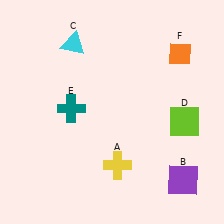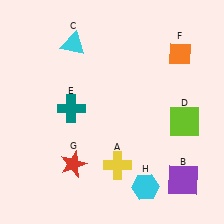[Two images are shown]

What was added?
A red star (G), a cyan hexagon (H) were added in Image 2.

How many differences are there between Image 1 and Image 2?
There are 2 differences between the two images.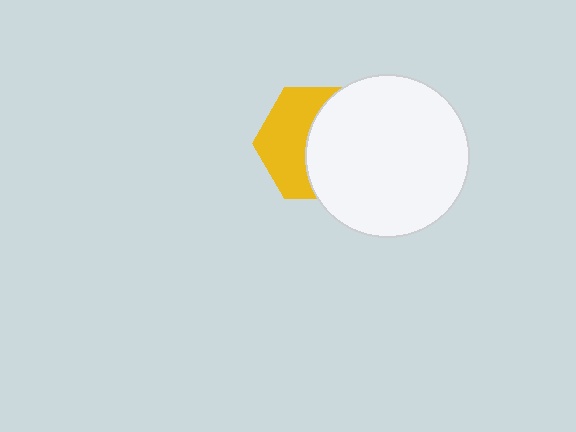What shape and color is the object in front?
The object in front is a white circle.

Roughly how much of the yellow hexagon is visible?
About half of it is visible (roughly 47%).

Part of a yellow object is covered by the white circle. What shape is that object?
It is a hexagon.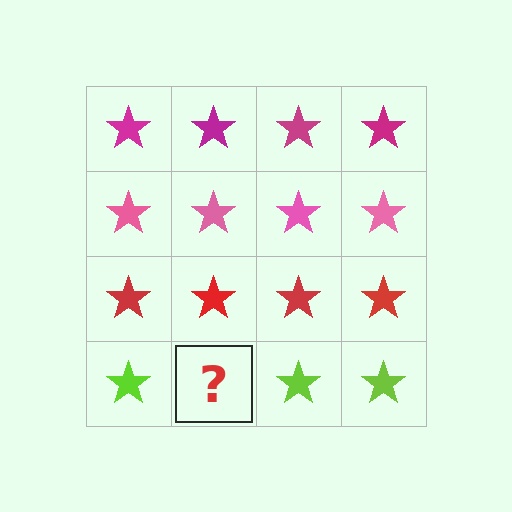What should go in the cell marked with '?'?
The missing cell should contain a lime star.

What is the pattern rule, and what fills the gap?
The rule is that each row has a consistent color. The gap should be filled with a lime star.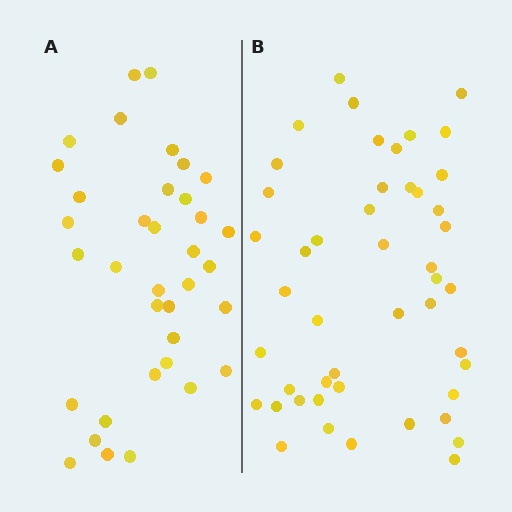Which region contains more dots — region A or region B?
Region B (the right region) has more dots.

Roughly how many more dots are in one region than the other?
Region B has roughly 12 or so more dots than region A.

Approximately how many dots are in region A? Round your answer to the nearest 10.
About 40 dots. (The exact count is 36, which rounds to 40.)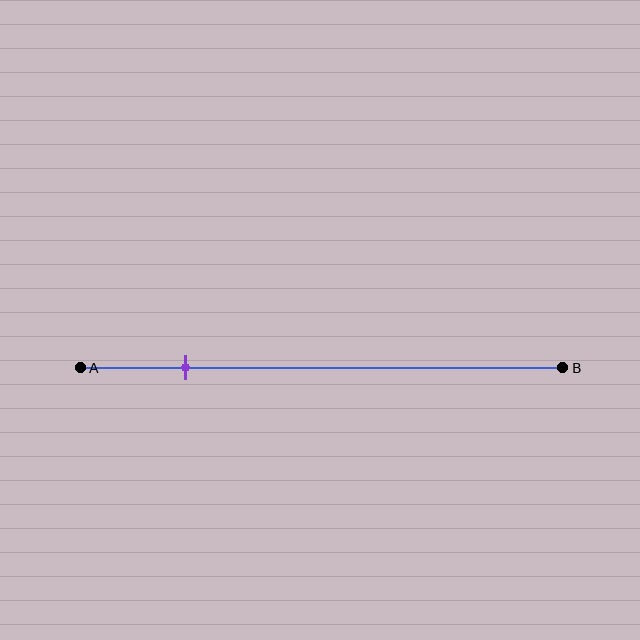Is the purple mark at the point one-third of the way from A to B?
No, the mark is at about 20% from A, not at the 33% one-third point.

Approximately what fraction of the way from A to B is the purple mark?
The purple mark is approximately 20% of the way from A to B.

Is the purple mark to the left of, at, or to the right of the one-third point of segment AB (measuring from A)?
The purple mark is to the left of the one-third point of segment AB.